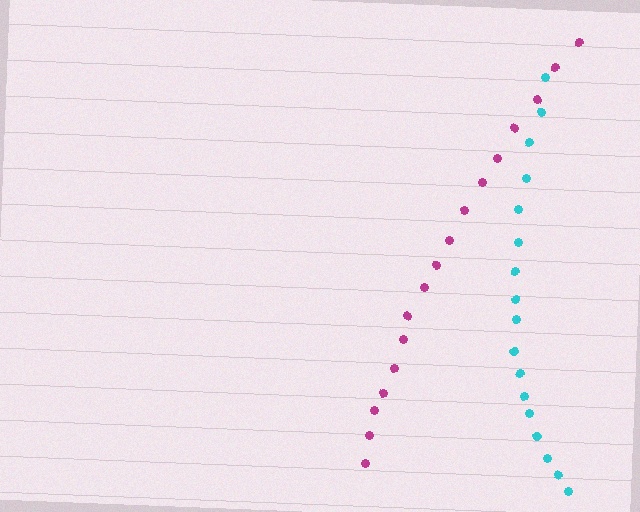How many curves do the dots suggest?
There are 2 distinct paths.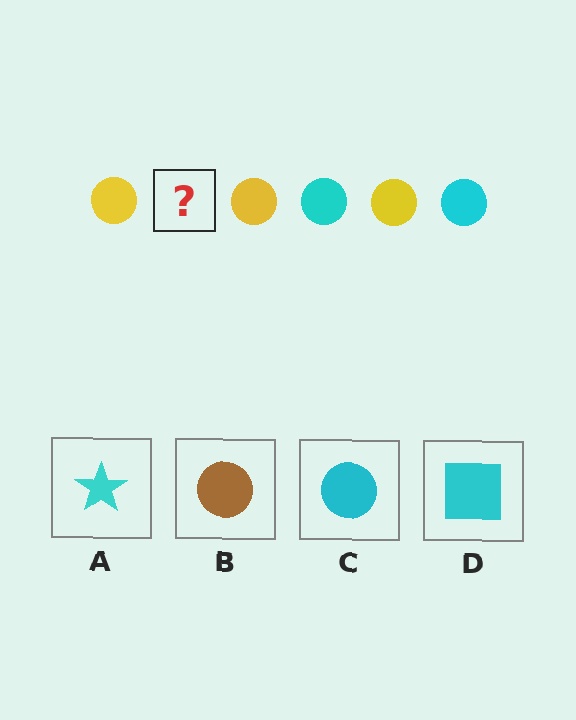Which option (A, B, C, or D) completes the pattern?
C.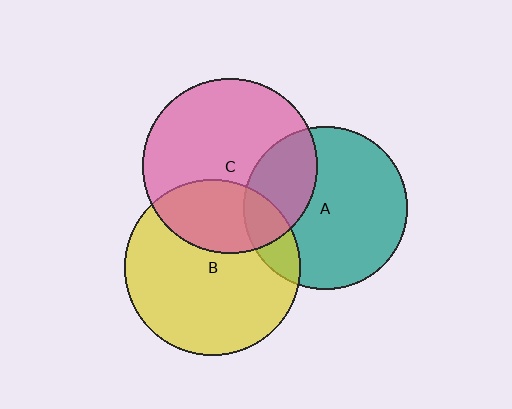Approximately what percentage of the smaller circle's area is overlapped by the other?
Approximately 30%.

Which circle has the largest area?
Circle B (yellow).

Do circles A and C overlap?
Yes.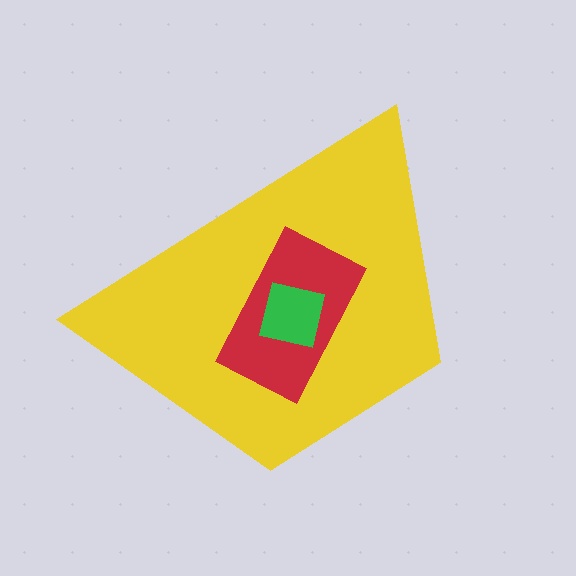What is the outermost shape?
The yellow trapezoid.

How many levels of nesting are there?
3.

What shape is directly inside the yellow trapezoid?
The red rectangle.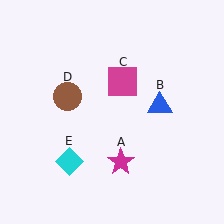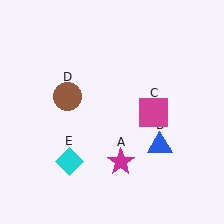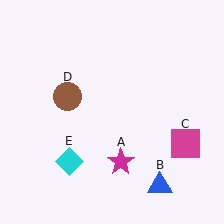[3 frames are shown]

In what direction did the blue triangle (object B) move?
The blue triangle (object B) moved down.